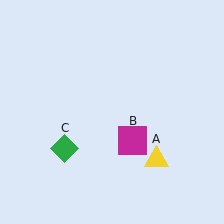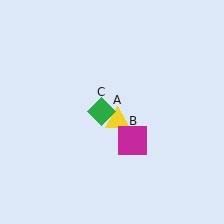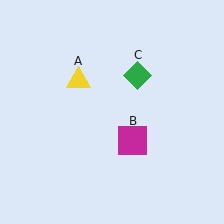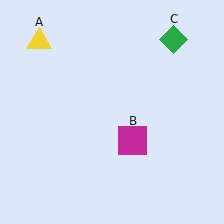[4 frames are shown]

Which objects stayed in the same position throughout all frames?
Magenta square (object B) remained stationary.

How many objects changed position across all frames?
2 objects changed position: yellow triangle (object A), green diamond (object C).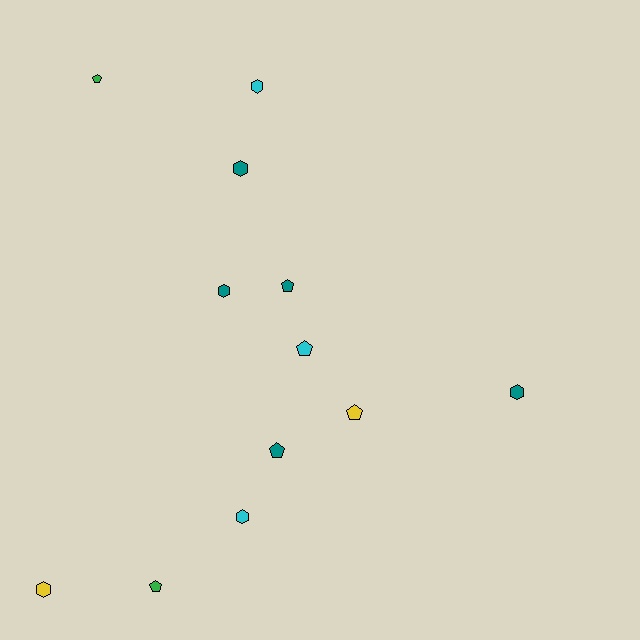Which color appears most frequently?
Teal, with 5 objects.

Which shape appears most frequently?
Hexagon, with 6 objects.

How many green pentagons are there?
There are 2 green pentagons.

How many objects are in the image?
There are 12 objects.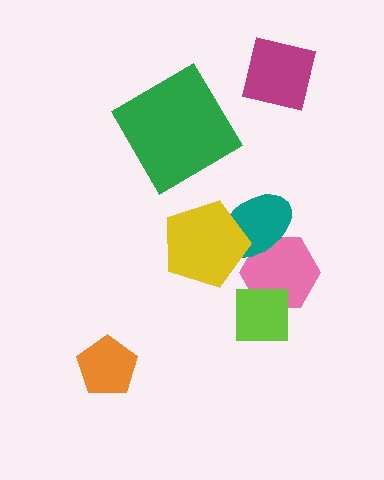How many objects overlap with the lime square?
1 object overlaps with the lime square.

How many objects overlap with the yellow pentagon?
1 object overlaps with the yellow pentagon.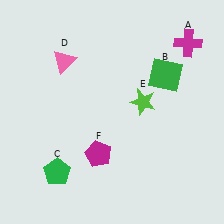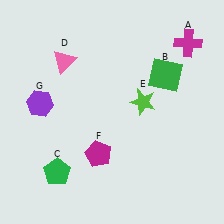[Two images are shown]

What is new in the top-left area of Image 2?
A purple hexagon (G) was added in the top-left area of Image 2.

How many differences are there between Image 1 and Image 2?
There is 1 difference between the two images.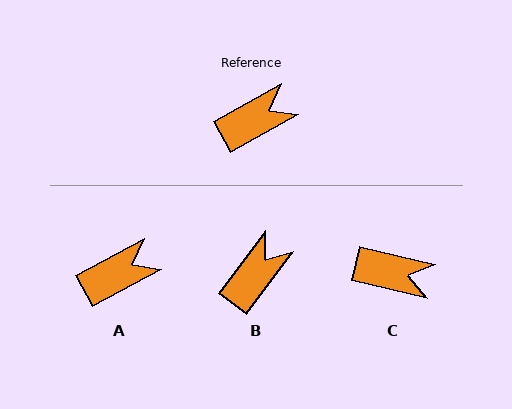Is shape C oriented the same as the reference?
No, it is off by about 42 degrees.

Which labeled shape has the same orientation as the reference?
A.